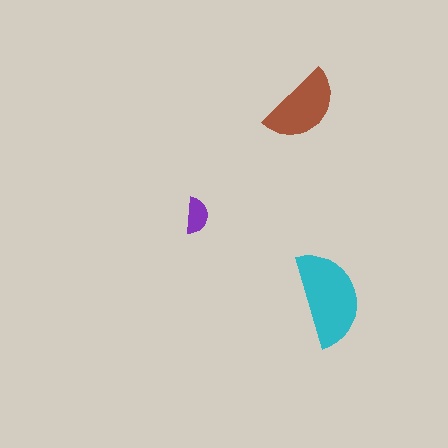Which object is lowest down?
The cyan semicircle is bottommost.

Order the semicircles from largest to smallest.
the cyan one, the brown one, the purple one.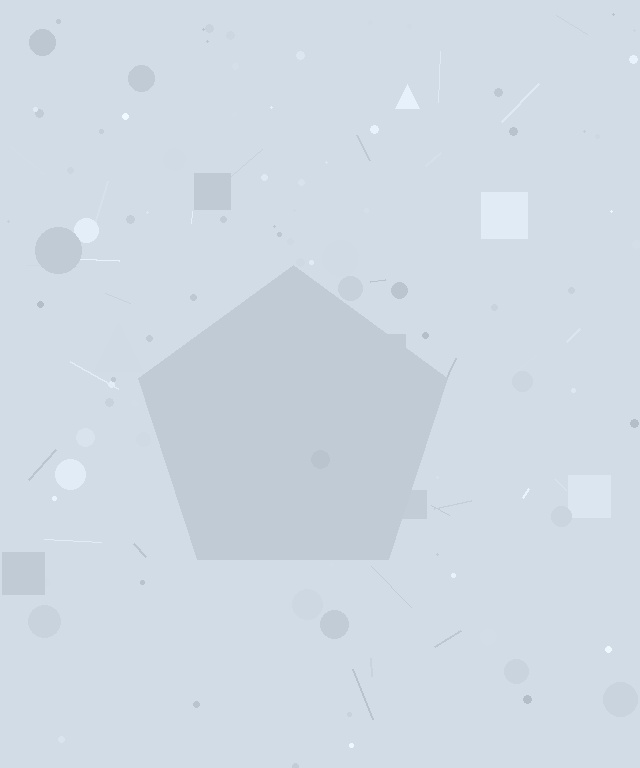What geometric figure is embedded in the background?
A pentagon is embedded in the background.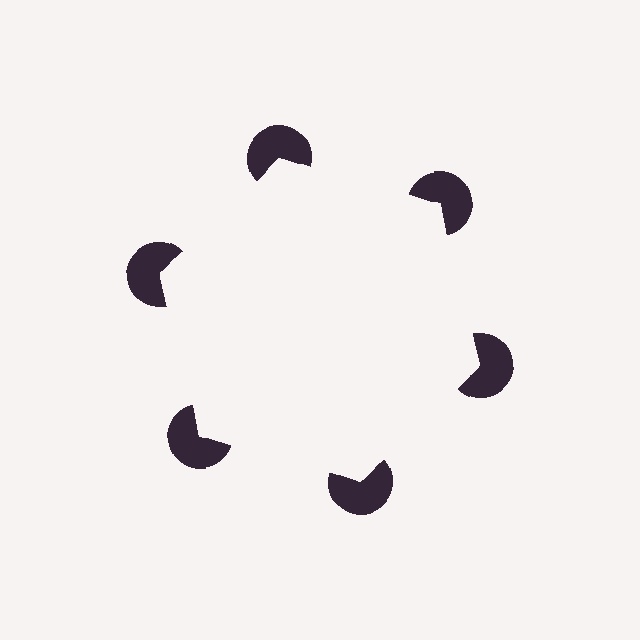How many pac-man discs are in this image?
There are 6 — one at each vertex of the illusory hexagon.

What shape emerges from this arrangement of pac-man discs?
An illusory hexagon — its edges are inferred from the aligned wedge cuts in the pac-man discs, not physically drawn.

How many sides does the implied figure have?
6 sides.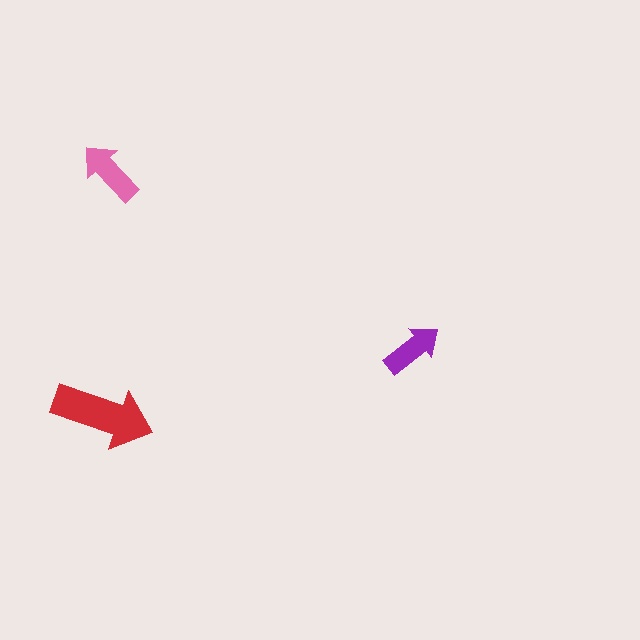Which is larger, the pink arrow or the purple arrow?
The pink one.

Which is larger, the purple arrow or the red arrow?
The red one.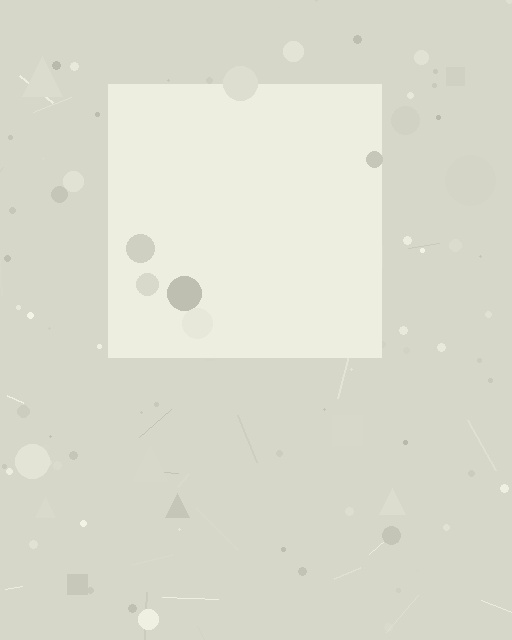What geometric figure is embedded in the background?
A square is embedded in the background.